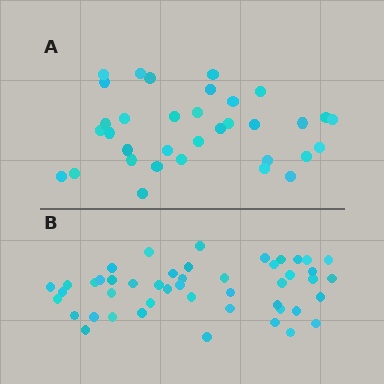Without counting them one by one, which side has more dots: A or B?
Region B (the bottom region) has more dots.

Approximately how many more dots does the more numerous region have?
Region B has approximately 15 more dots than region A.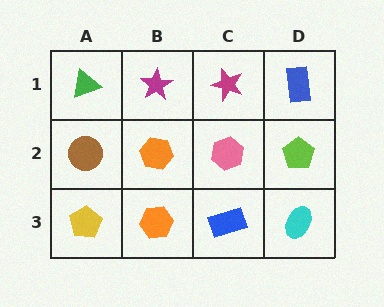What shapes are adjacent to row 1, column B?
An orange hexagon (row 2, column B), a green triangle (row 1, column A), a magenta star (row 1, column C).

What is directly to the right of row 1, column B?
A magenta star.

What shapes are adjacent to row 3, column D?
A lime pentagon (row 2, column D), a blue rectangle (row 3, column C).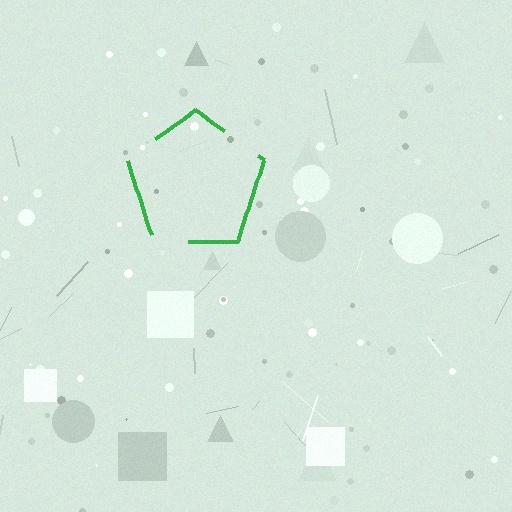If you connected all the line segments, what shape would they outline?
They would outline a pentagon.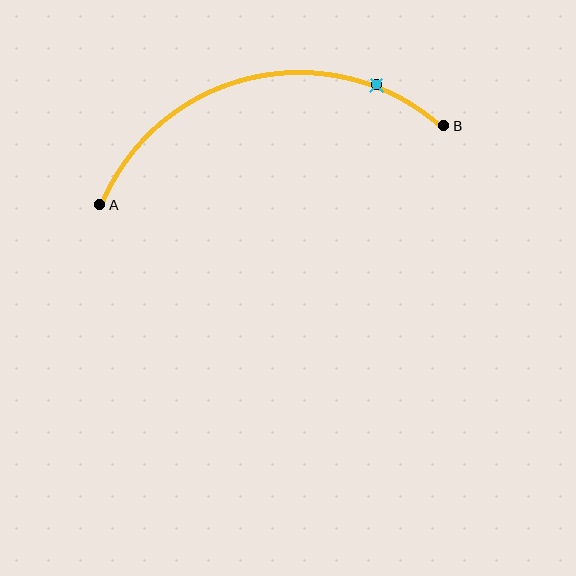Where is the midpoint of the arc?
The arc midpoint is the point on the curve farthest from the straight line joining A and B. It sits above that line.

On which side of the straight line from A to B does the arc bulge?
The arc bulges above the straight line connecting A and B.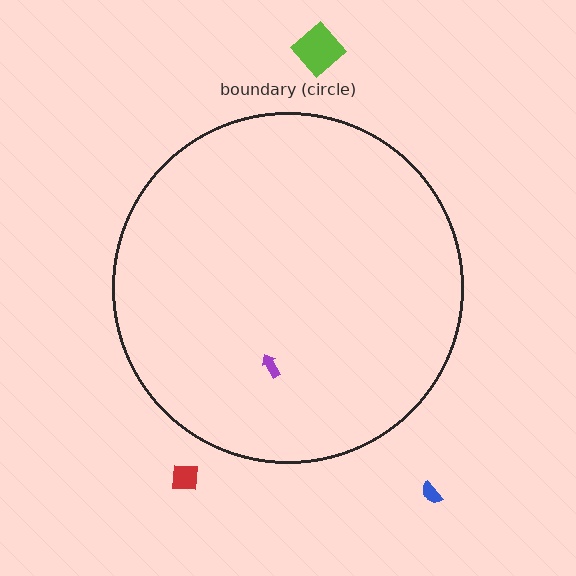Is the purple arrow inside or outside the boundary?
Inside.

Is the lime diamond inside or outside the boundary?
Outside.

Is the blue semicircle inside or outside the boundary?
Outside.